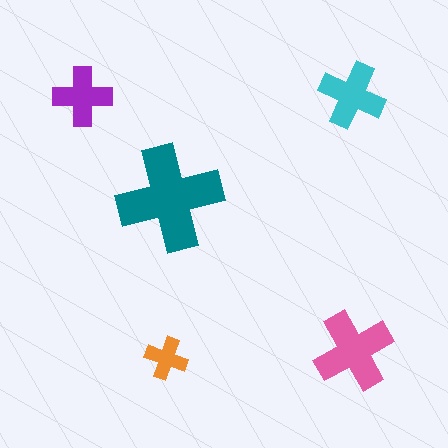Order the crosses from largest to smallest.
the teal one, the pink one, the cyan one, the purple one, the orange one.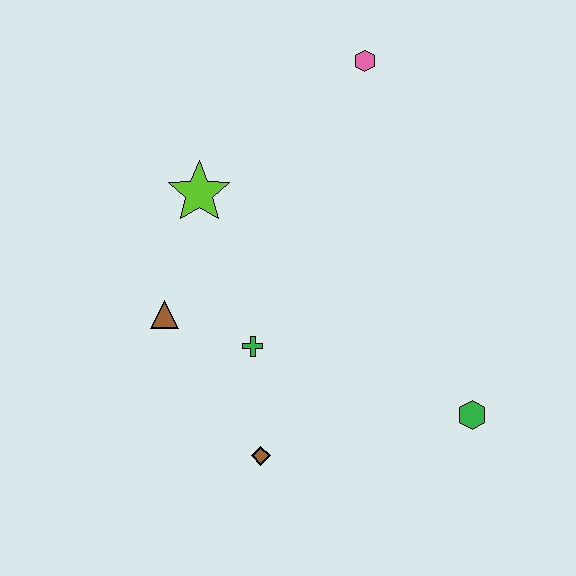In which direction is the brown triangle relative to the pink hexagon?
The brown triangle is below the pink hexagon.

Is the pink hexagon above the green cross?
Yes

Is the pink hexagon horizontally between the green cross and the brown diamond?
No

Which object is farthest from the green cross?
The pink hexagon is farthest from the green cross.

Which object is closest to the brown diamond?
The green cross is closest to the brown diamond.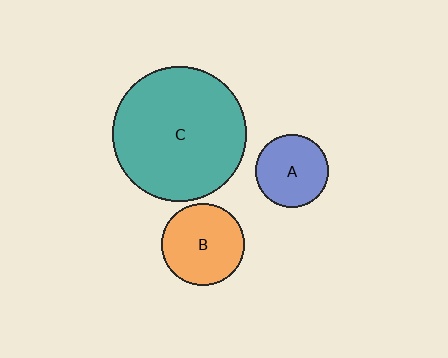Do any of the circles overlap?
No, none of the circles overlap.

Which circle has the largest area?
Circle C (teal).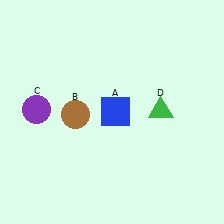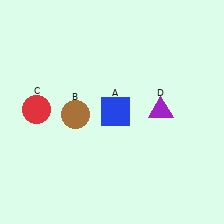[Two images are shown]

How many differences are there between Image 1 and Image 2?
There are 2 differences between the two images.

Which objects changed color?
C changed from purple to red. D changed from green to purple.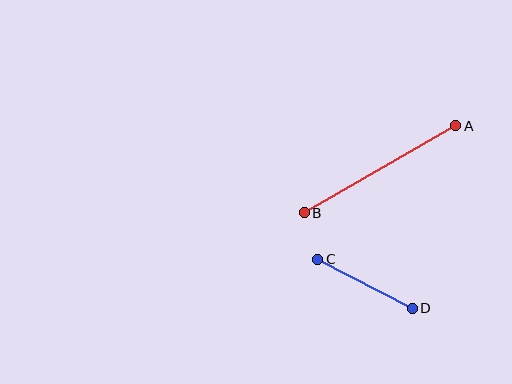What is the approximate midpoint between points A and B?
The midpoint is at approximately (380, 169) pixels.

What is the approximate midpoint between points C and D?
The midpoint is at approximately (365, 284) pixels.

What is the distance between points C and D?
The distance is approximately 106 pixels.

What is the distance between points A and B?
The distance is approximately 175 pixels.